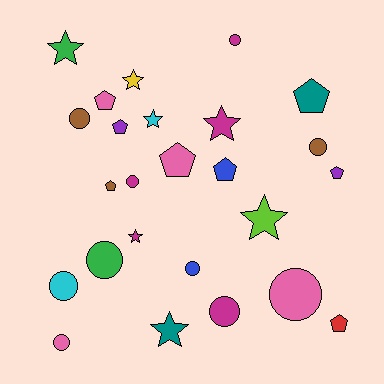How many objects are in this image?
There are 25 objects.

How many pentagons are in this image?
There are 8 pentagons.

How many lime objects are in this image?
There is 1 lime object.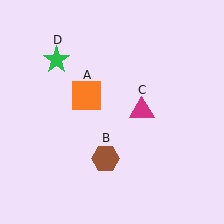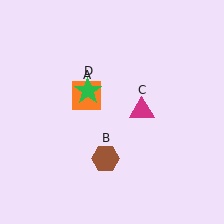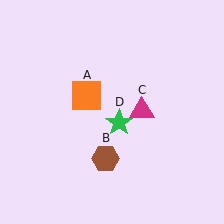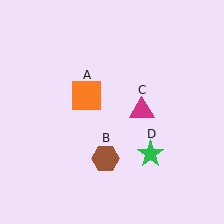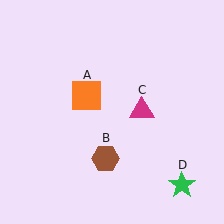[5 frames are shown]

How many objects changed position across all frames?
1 object changed position: green star (object D).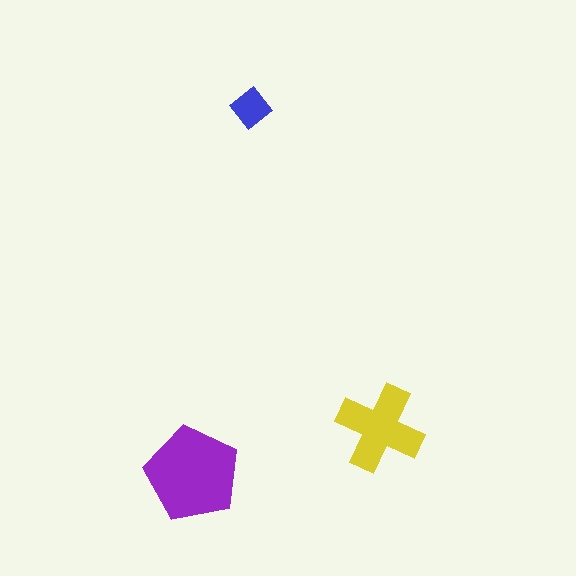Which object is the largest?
The purple pentagon.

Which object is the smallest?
The blue diamond.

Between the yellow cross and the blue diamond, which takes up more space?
The yellow cross.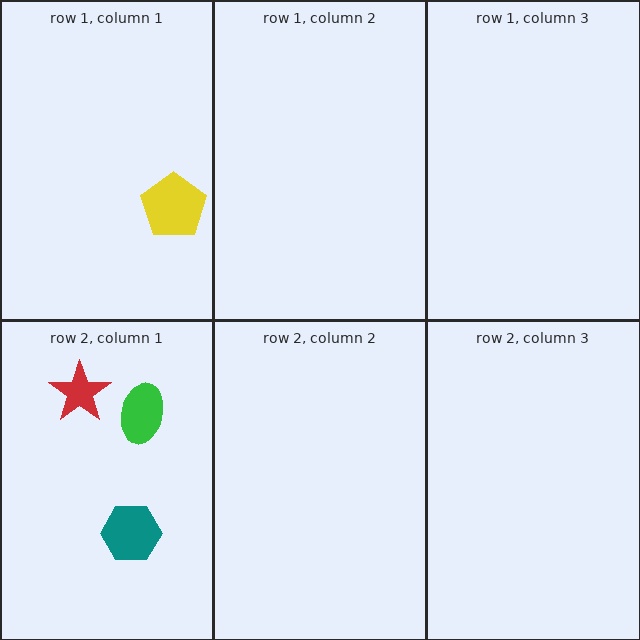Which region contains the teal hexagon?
The row 2, column 1 region.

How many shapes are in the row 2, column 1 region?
3.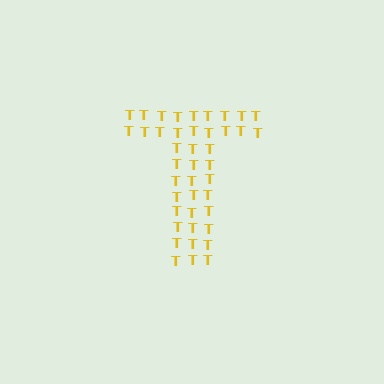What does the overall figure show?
The overall figure shows the letter T.